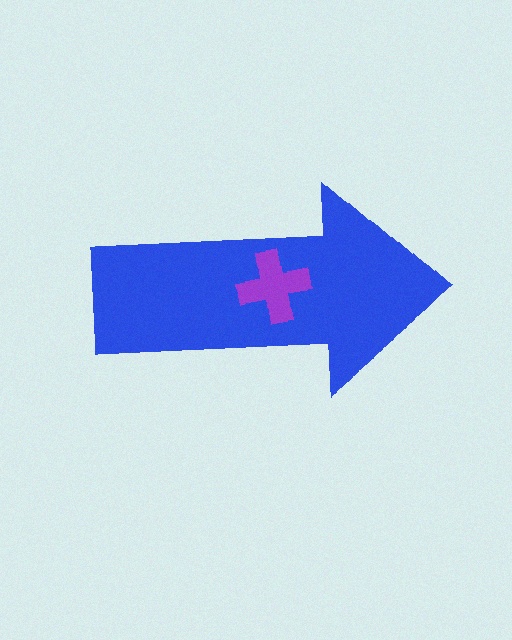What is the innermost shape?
The purple cross.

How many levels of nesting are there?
2.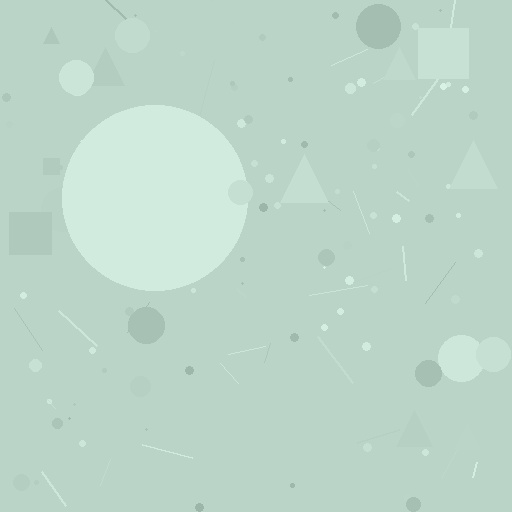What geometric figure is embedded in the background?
A circle is embedded in the background.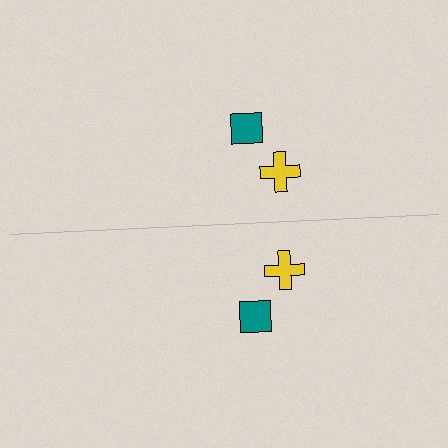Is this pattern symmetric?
Yes, this pattern has bilateral (reflection) symmetry.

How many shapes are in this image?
There are 4 shapes in this image.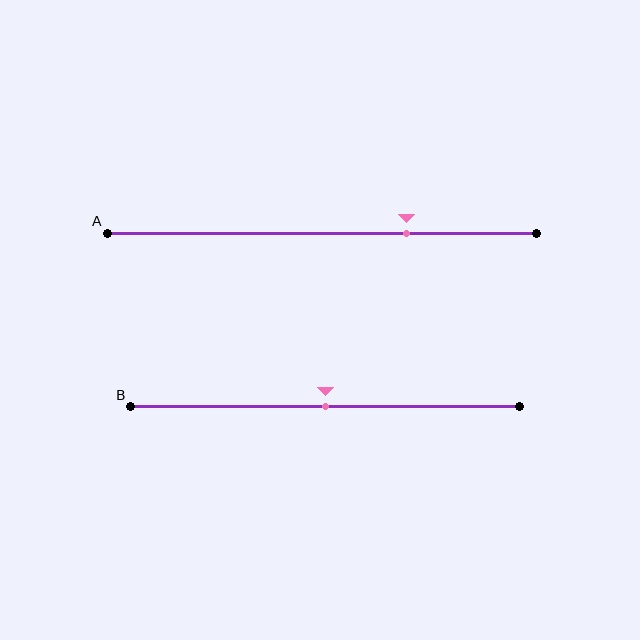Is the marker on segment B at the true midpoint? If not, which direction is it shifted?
Yes, the marker on segment B is at the true midpoint.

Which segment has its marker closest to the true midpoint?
Segment B has its marker closest to the true midpoint.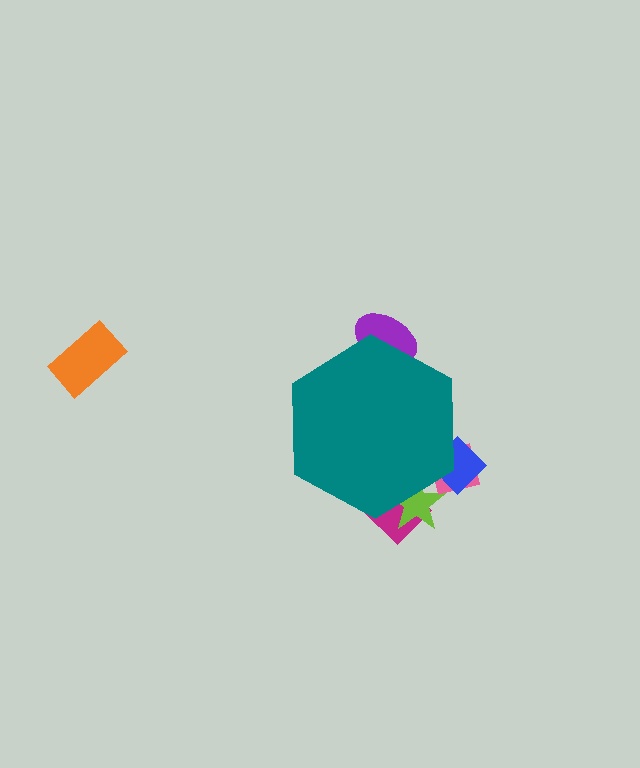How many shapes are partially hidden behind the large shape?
5 shapes are partially hidden.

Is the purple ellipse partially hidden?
Yes, the purple ellipse is partially hidden behind the teal hexagon.